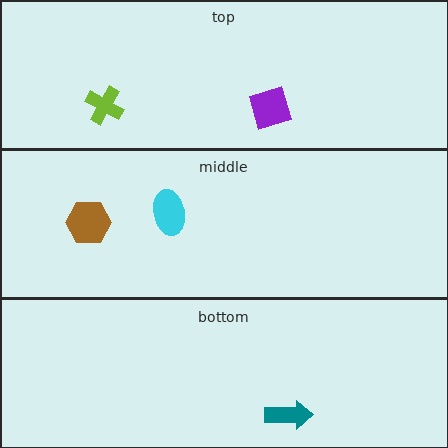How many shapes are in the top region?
2.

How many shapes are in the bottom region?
1.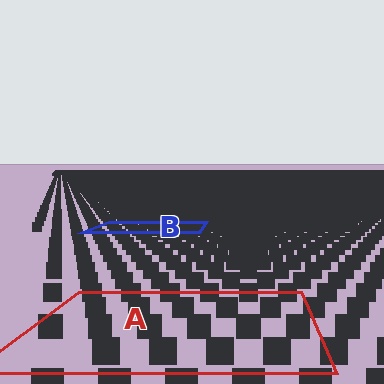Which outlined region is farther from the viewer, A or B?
Region B is farther from the viewer — the texture elements inside it appear smaller and more densely packed.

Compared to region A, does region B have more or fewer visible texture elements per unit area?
Region B has more texture elements per unit area — they are packed more densely because it is farther away.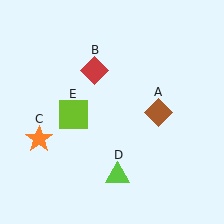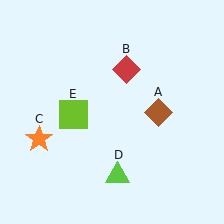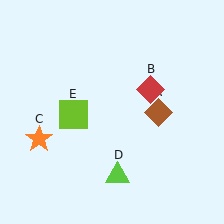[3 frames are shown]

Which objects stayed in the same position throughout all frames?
Brown diamond (object A) and orange star (object C) and lime triangle (object D) and lime square (object E) remained stationary.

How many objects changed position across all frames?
1 object changed position: red diamond (object B).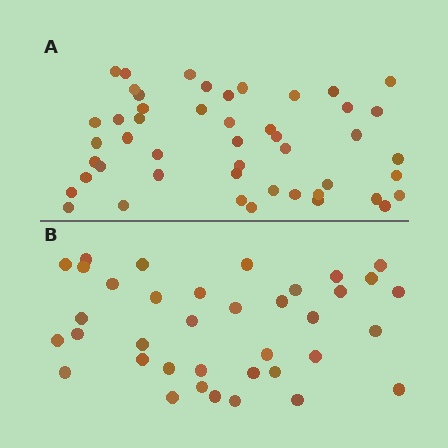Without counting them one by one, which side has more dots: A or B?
Region A (the top region) has more dots.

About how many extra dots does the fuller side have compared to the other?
Region A has roughly 12 or so more dots than region B.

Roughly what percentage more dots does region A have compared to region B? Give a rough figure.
About 30% more.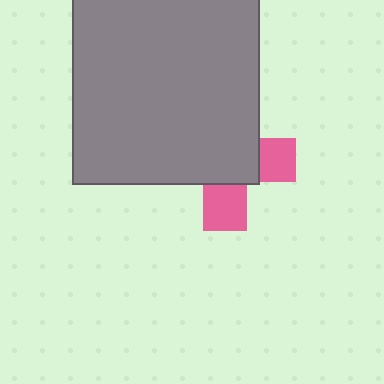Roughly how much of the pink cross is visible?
A small part of it is visible (roughly 34%).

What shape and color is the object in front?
The object in front is a gray rectangle.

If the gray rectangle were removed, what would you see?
You would see the complete pink cross.